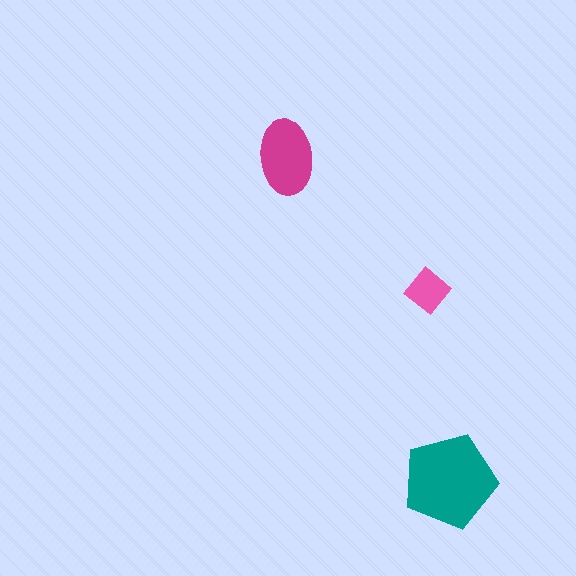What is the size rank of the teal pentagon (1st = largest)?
1st.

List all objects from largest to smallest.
The teal pentagon, the magenta ellipse, the pink diamond.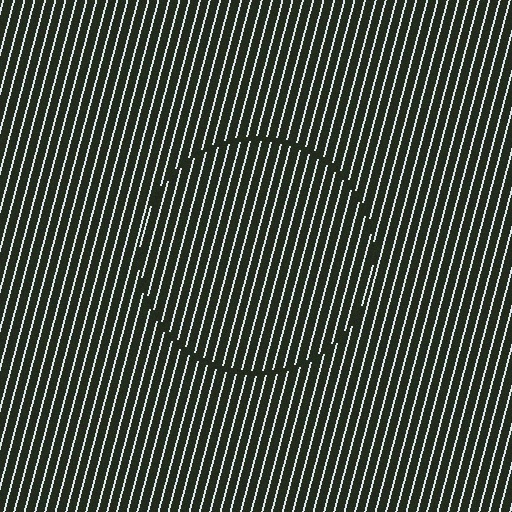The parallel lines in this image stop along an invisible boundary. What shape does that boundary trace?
An illusory circle. The interior of the shape contains the same grating, shifted by half a period — the contour is defined by the phase discontinuity where line-ends from the inner and outer gratings abut.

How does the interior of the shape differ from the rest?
The interior of the shape contains the same grating, shifted by half a period — the contour is defined by the phase discontinuity where line-ends from the inner and outer gratings abut.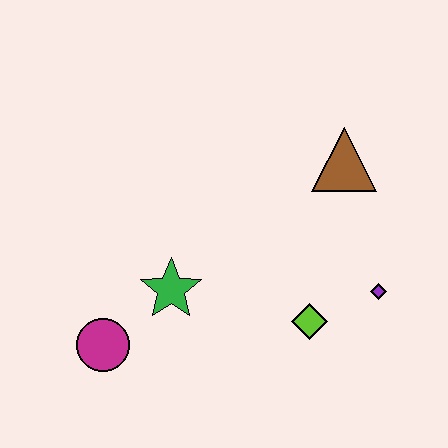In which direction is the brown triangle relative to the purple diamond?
The brown triangle is above the purple diamond.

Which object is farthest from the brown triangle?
The magenta circle is farthest from the brown triangle.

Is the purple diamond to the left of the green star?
No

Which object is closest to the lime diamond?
The purple diamond is closest to the lime diamond.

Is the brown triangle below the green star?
No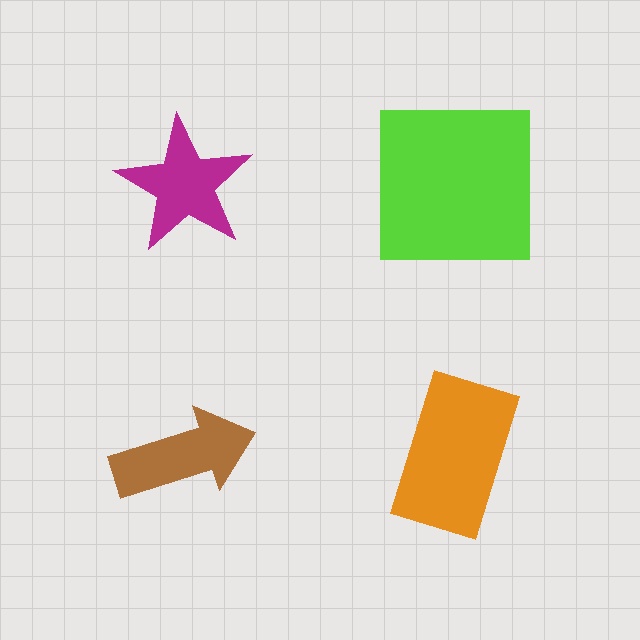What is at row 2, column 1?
A brown arrow.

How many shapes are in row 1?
2 shapes.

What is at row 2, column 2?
An orange rectangle.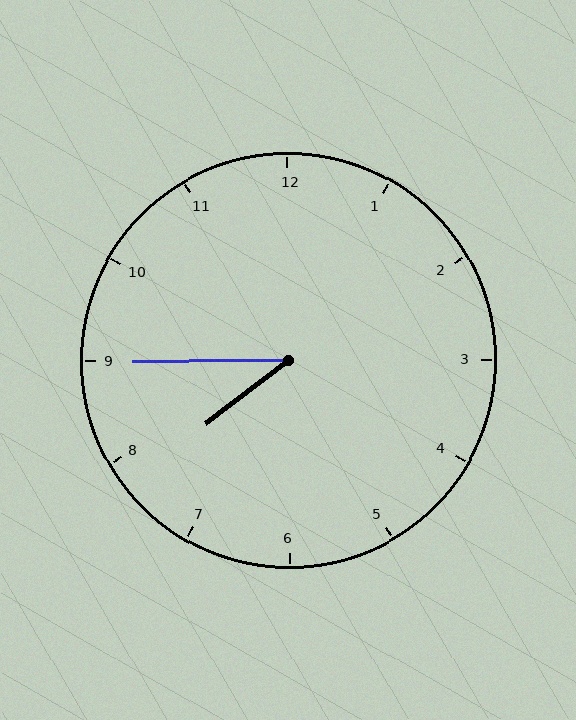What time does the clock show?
7:45.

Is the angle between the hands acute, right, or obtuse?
It is acute.